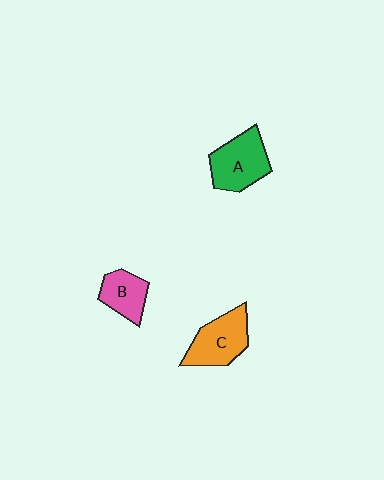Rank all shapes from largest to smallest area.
From largest to smallest: A (green), C (orange), B (pink).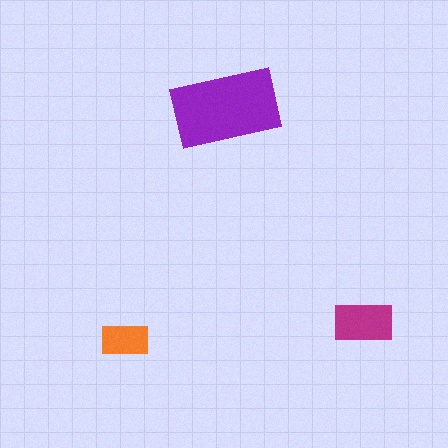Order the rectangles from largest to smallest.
the purple one, the magenta one, the orange one.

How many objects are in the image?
There are 3 objects in the image.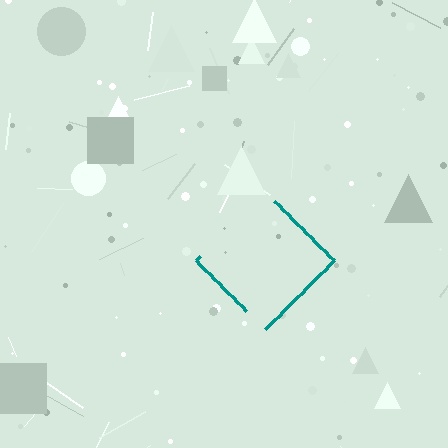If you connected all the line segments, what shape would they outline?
They would outline a diamond.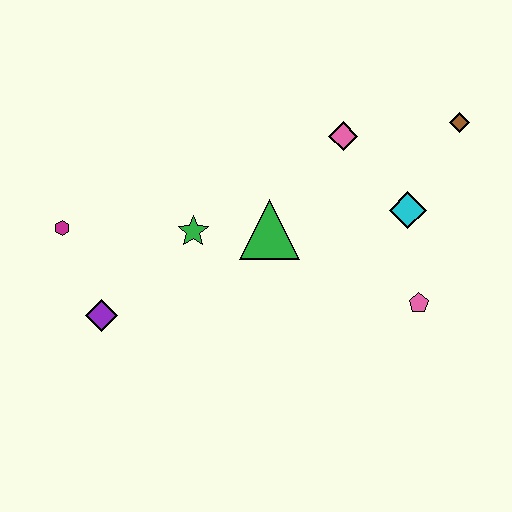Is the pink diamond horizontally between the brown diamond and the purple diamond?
Yes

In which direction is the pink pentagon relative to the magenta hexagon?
The pink pentagon is to the right of the magenta hexagon.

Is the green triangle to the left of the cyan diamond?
Yes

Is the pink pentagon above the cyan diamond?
No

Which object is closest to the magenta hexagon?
The purple diamond is closest to the magenta hexagon.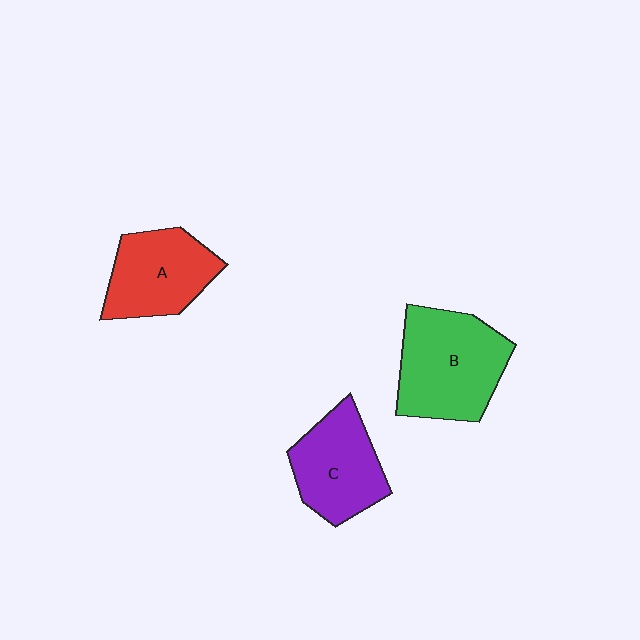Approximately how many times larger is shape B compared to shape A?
Approximately 1.3 times.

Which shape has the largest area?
Shape B (green).